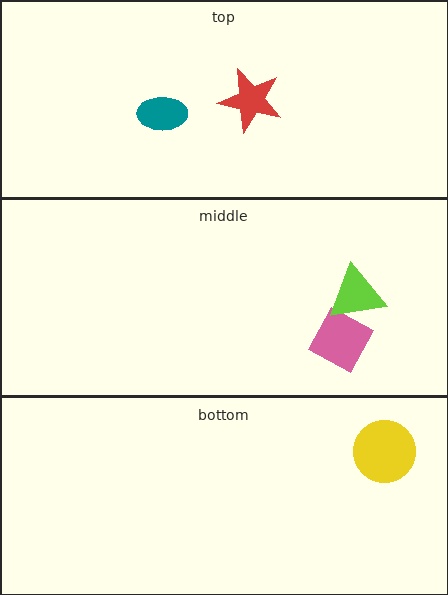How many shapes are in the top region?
2.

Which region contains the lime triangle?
The middle region.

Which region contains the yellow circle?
The bottom region.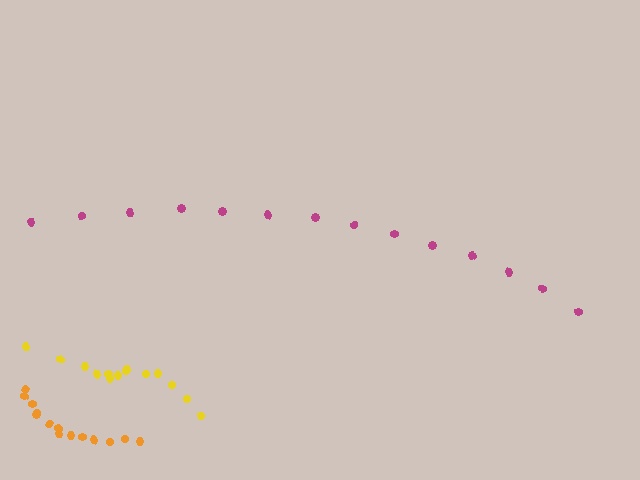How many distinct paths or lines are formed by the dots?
There are 3 distinct paths.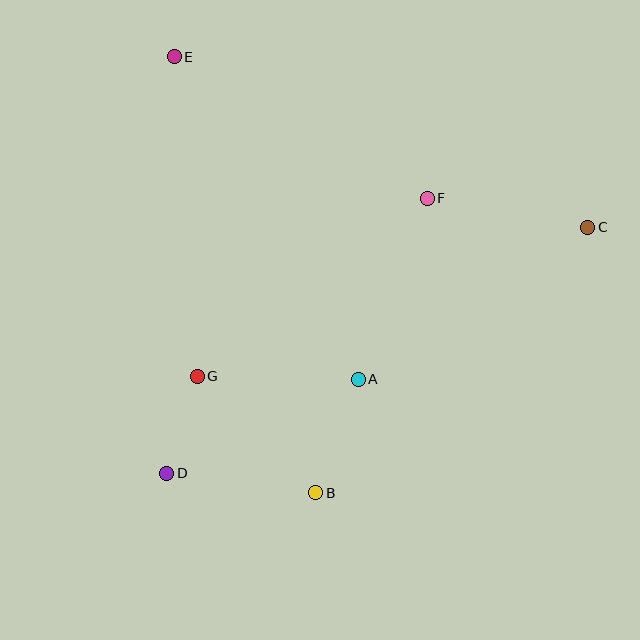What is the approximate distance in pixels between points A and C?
The distance between A and C is approximately 275 pixels.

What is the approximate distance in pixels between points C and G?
The distance between C and G is approximately 418 pixels.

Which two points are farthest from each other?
Points C and D are farthest from each other.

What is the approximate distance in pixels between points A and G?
The distance between A and G is approximately 161 pixels.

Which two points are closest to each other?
Points D and G are closest to each other.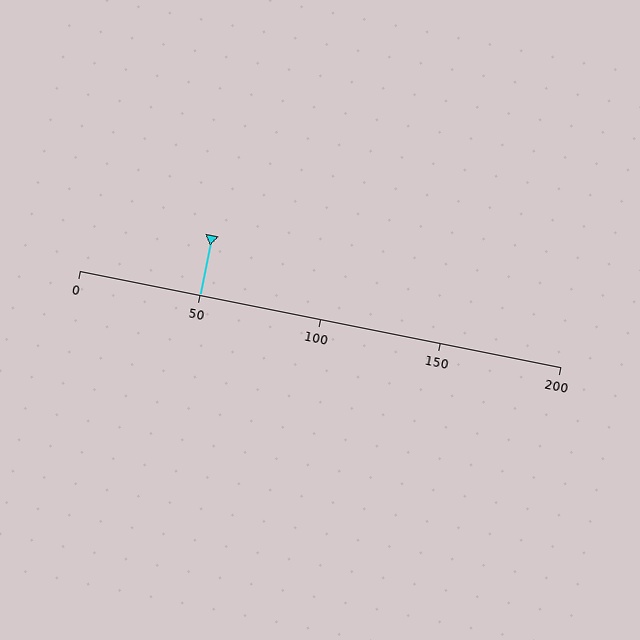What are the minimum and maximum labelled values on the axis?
The axis runs from 0 to 200.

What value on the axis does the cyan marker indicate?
The marker indicates approximately 50.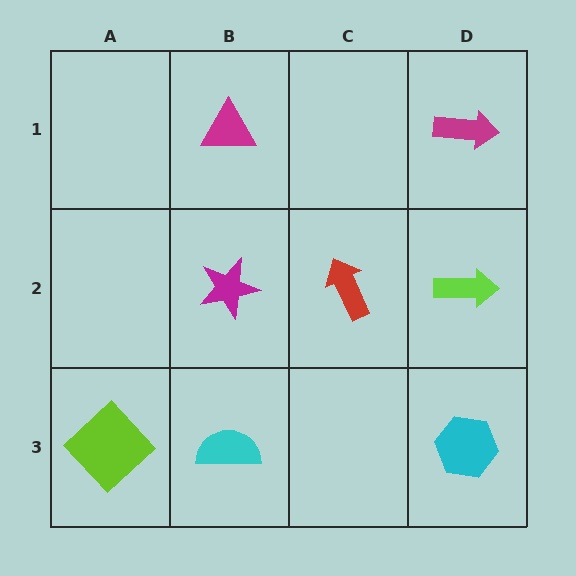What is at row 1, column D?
A magenta arrow.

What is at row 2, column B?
A magenta star.